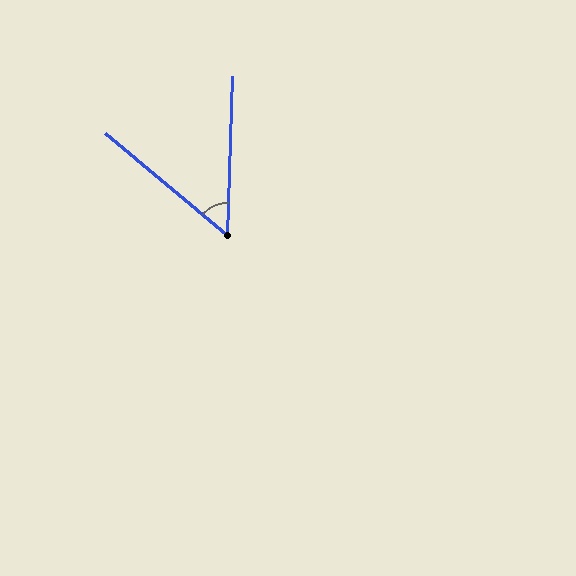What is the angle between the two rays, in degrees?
Approximately 52 degrees.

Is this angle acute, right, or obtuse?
It is acute.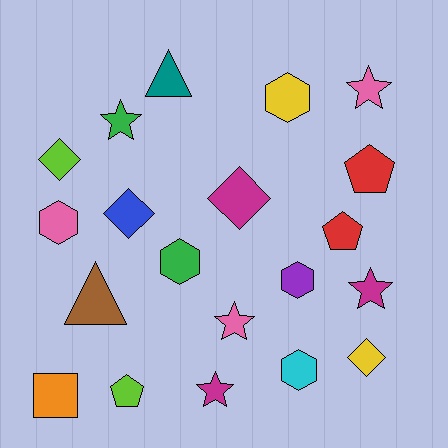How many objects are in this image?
There are 20 objects.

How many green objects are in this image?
There are 2 green objects.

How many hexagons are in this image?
There are 5 hexagons.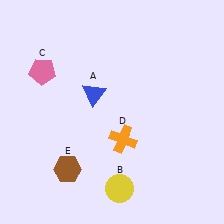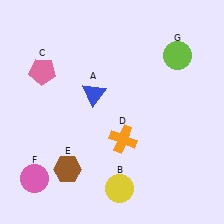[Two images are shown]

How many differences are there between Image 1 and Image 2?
There are 2 differences between the two images.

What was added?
A pink circle (F), a lime circle (G) were added in Image 2.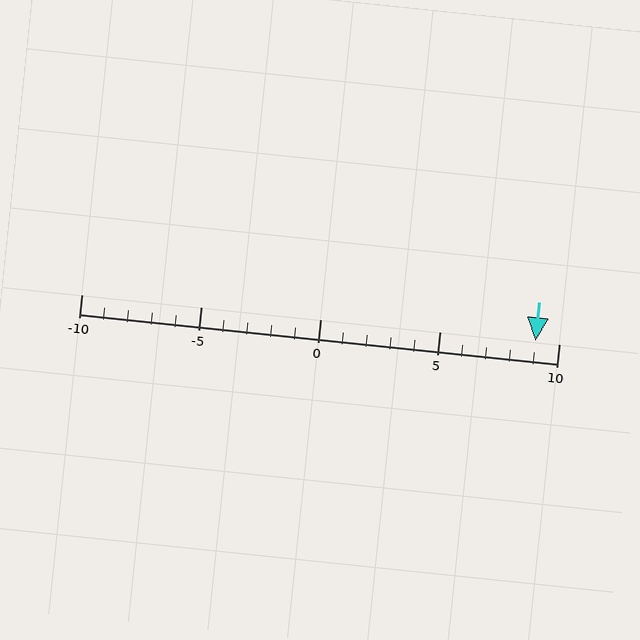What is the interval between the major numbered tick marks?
The major tick marks are spaced 5 units apart.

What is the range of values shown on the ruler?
The ruler shows values from -10 to 10.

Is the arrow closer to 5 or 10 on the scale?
The arrow is closer to 10.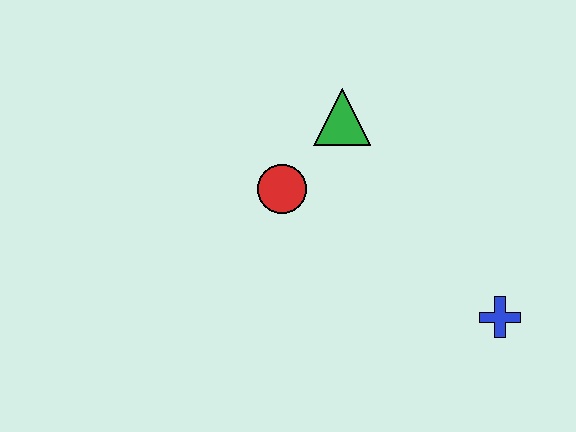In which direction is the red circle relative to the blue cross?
The red circle is to the left of the blue cross.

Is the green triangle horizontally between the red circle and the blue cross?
Yes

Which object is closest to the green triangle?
The red circle is closest to the green triangle.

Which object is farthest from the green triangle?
The blue cross is farthest from the green triangle.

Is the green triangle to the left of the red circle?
No